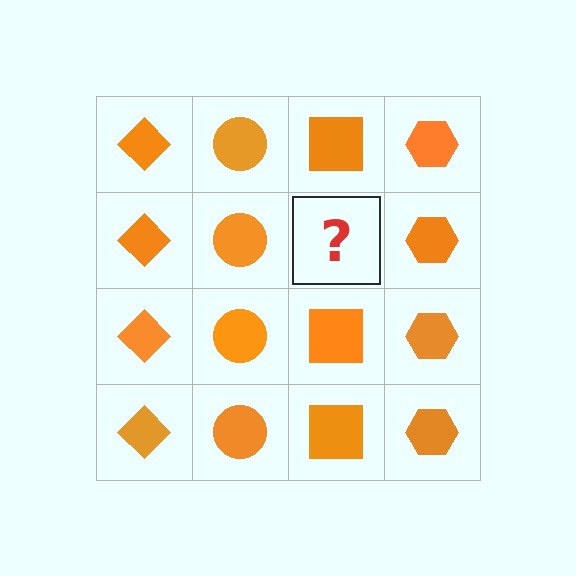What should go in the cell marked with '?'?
The missing cell should contain an orange square.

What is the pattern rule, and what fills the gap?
The rule is that each column has a consistent shape. The gap should be filled with an orange square.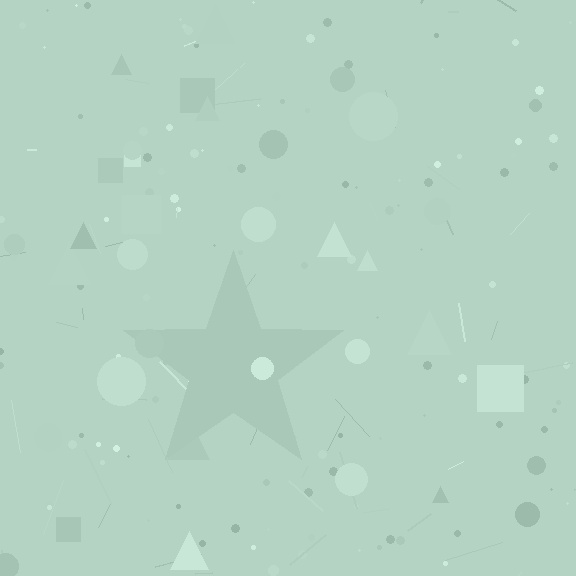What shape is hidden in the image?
A star is hidden in the image.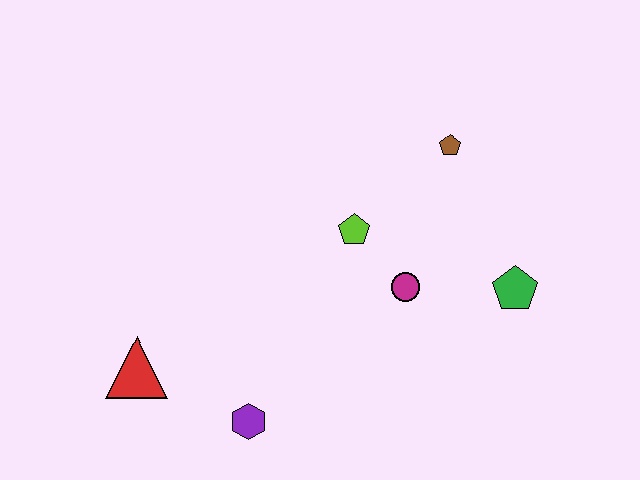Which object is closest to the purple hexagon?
The red triangle is closest to the purple hexagon.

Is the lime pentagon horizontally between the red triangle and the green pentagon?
Yes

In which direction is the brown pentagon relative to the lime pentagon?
The brown pentagon is to the right of the lime pentagon.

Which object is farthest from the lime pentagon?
The red triangle is farthest from the lime pentagon.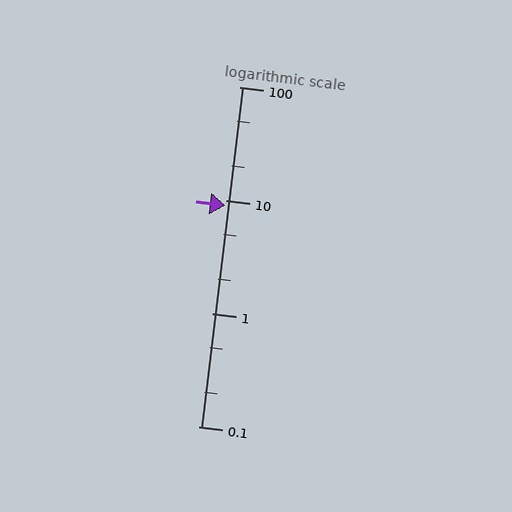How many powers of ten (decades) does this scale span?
The scale spans 3 decades, from 0.1 to 100.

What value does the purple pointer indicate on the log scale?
The pointer indicates approximately 8.9.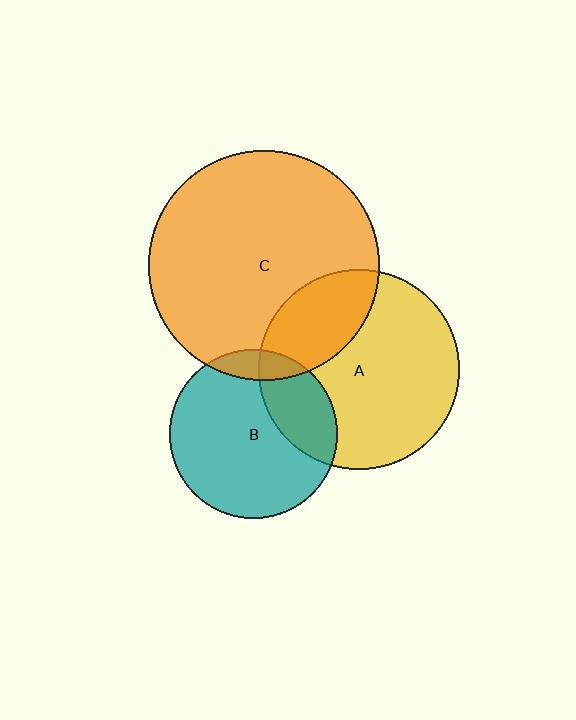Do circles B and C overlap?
Yes.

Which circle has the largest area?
Circle C (orange).